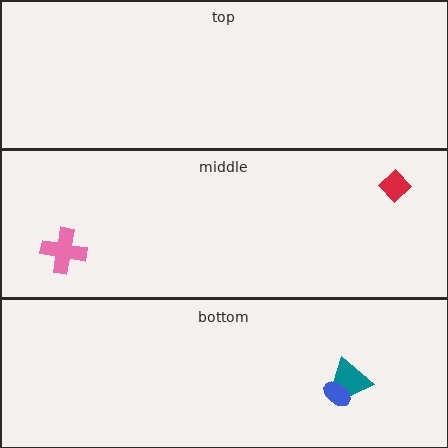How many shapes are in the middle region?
2.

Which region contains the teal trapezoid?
The bottom region.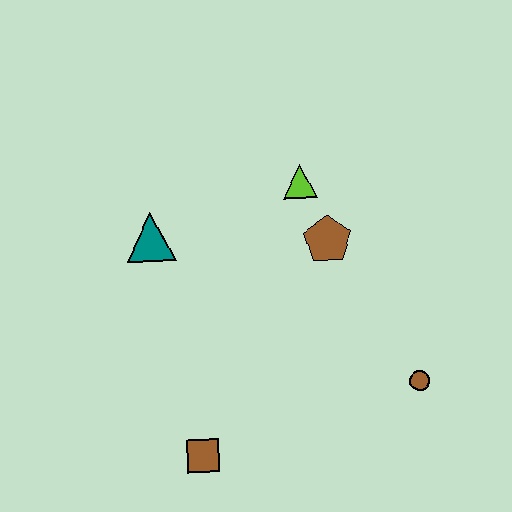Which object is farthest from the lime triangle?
The brown square is farthest from the lime triangle.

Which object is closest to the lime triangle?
The brown pentagon is closest to the lime triangle.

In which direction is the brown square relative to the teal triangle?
The brown square is below the teal triangle.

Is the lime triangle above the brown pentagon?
Yes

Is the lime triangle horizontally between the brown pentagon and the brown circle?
No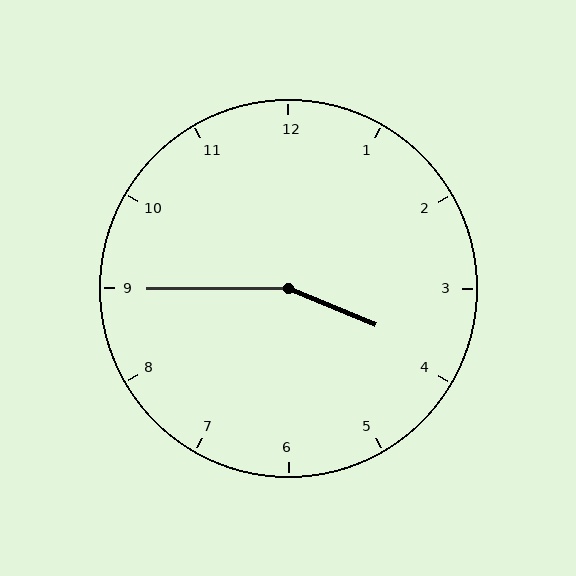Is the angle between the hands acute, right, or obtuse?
It is obtuse.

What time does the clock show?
3:45.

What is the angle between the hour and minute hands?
Approximately 158 degrees.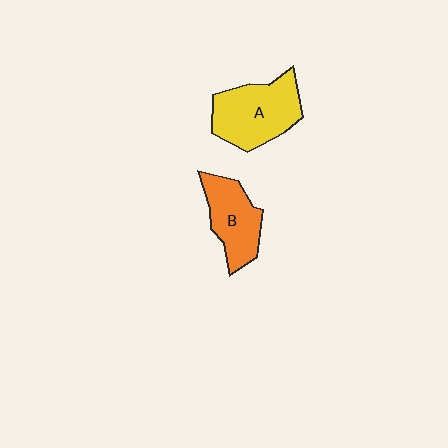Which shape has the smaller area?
Shape B (orange).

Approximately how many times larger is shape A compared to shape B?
Approximately 1.3 times.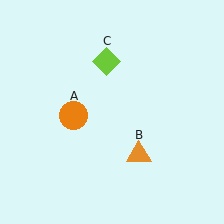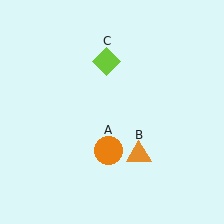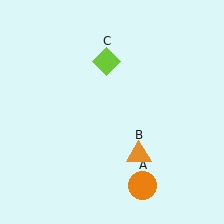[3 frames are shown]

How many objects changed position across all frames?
1 object changed position: orange circle (object A).